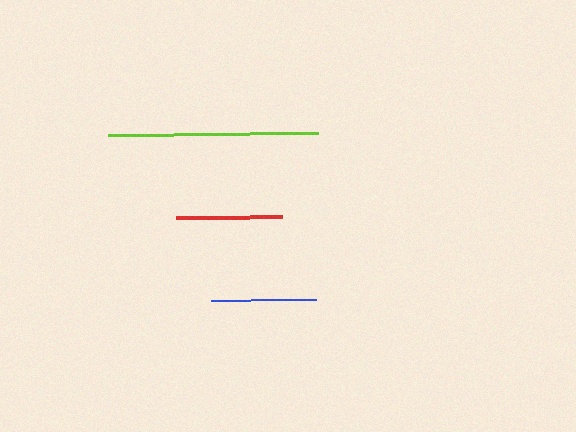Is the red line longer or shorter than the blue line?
The red line is longer than the blue line.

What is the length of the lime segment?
The lime segment is approximately 210 pixels long.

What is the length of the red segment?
The red segment is approximately 106 pixels long.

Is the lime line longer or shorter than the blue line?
The lime line is longer than the blue line.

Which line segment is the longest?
The lime line is the longest at approximately 210 pixels.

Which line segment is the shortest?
The blue line is the shortest at approximately 105 pixels.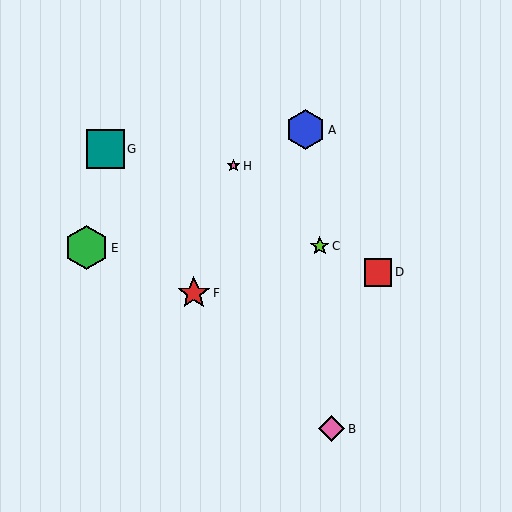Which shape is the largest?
The green hexagon (labeled E) is the largest.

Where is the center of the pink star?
The center of the pink star is at (234, 166).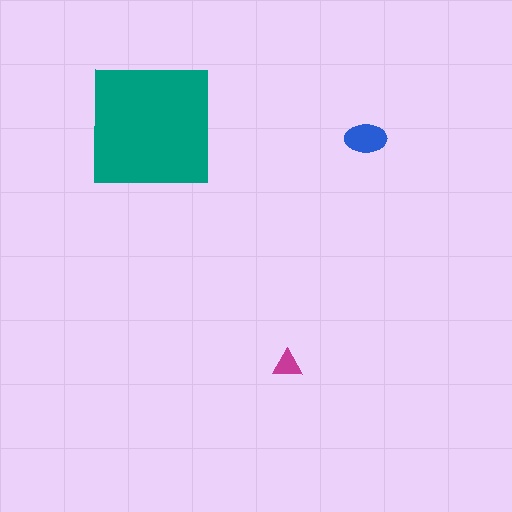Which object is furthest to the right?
The blue ellipse is rightmost.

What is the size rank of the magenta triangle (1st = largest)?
3rd.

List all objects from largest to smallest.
The teal square, the blue ellipse, the magenta triangle.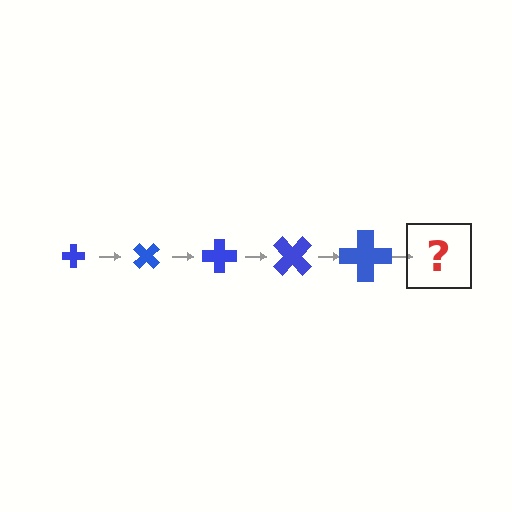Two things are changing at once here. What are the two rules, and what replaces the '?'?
The two rules are that the cross grows larger each step and it rotates 45 degrees each step. The '?' should be a cross, larger than the previous one and rotated 225 degrees from the start.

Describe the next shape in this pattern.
It should be a cross, larger than the previous one and rotated 225 degrees from the start.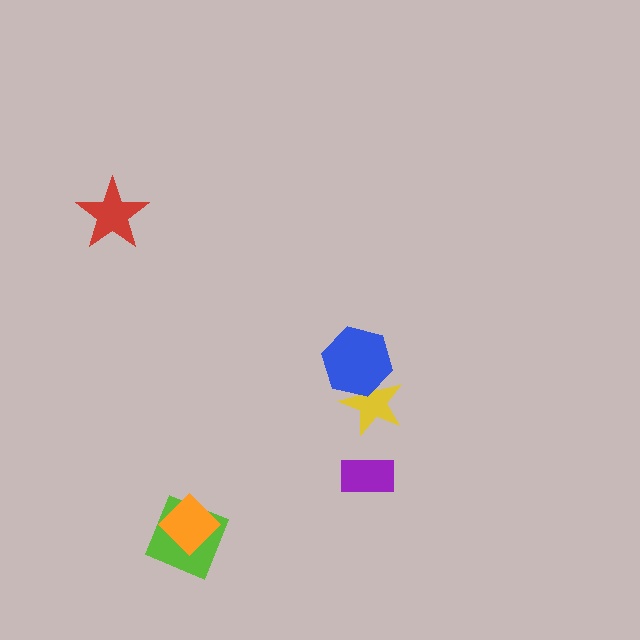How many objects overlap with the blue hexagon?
1 object overlaps with the blue hexagon.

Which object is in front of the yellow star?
The blue hexagon is in front of the yellow star.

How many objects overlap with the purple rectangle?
0 objects overlap with the purple rectangle.